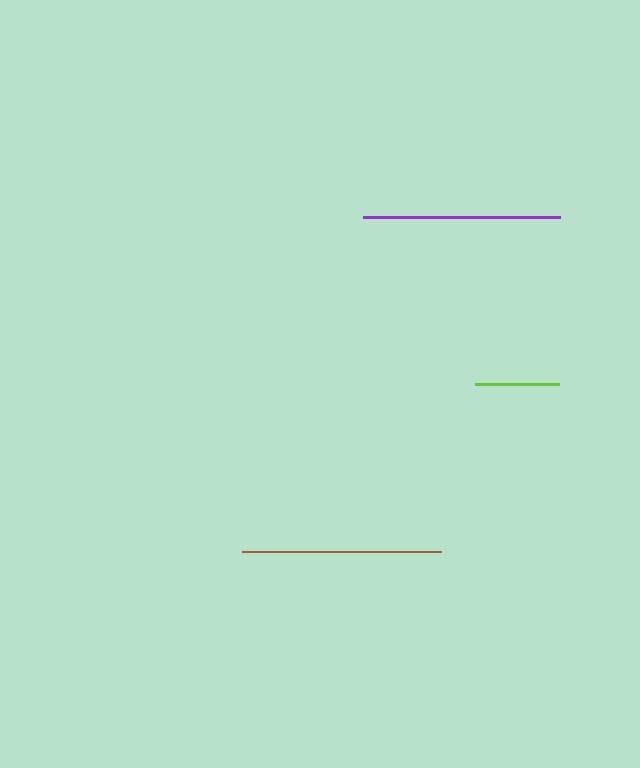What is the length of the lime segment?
The lime segment is approximately 84 pixels long.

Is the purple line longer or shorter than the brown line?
The brown line is longer than the purple line.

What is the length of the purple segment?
The purple segment is approximately 197 pixels long.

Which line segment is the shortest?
The lime line is the shortest at approximately 84 pixels.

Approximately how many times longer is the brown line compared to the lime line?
The brown line is approximately 2.4 times the length of the lime line.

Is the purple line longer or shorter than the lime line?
The purple line is longer than the lime line.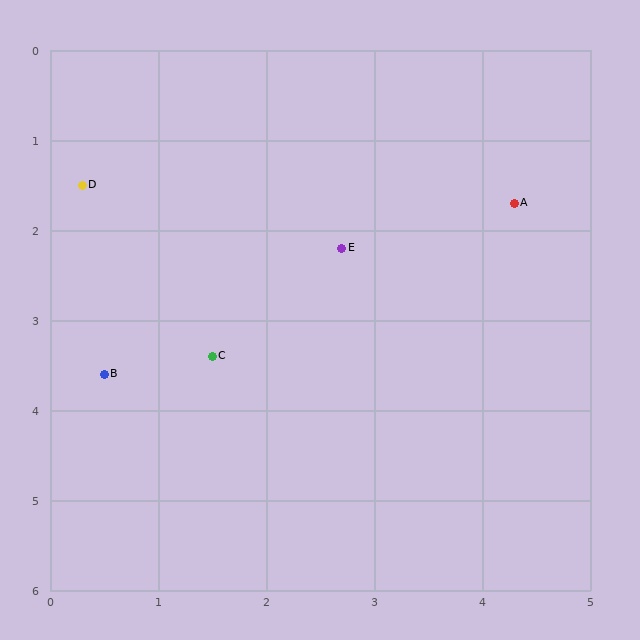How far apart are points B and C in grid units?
Points B and C are about 1.0 grid units apart.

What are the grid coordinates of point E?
Point E is at approximately (2.7, 2.2).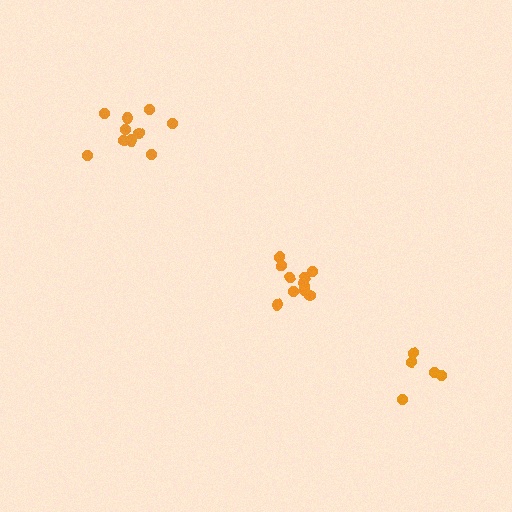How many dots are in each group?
Group 1: 11 dots, Group 2: 11 dots, Group 3: 5 dots (27 total).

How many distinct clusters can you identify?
There are 3 distinct clusters.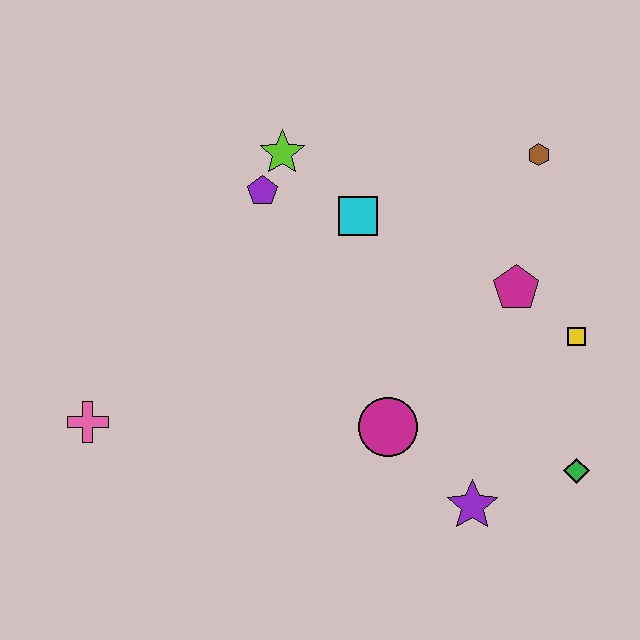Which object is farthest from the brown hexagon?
The pink cross is farthest from the brown hexagon.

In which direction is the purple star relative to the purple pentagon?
The purple star is below the purple pentagon.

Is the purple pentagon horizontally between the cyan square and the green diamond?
No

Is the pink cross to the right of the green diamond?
No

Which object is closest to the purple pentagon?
The lime star is closest to the purple pentagon.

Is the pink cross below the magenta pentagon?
Yes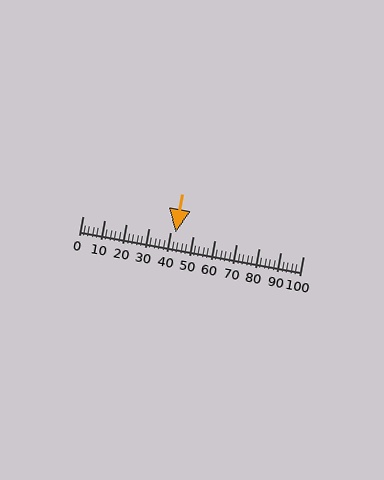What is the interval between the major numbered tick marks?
The major tick marks are spaced 10 units apart.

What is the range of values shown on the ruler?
The ruler shows values from 0 to 100.